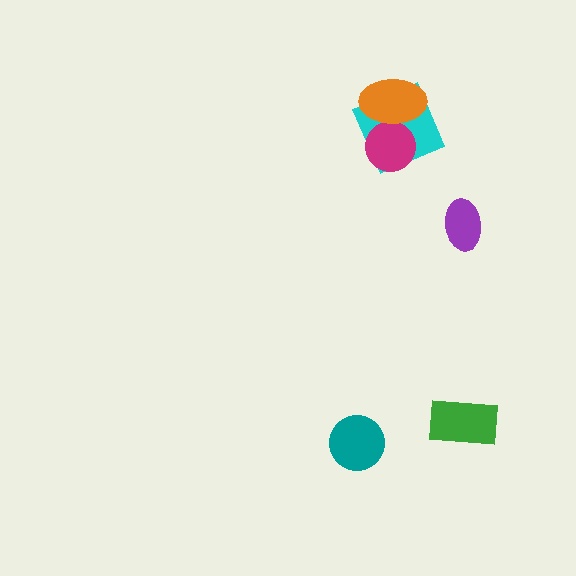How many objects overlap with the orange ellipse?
2 objects overlap with the orange ellipse.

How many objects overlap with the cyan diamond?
2 objects overlap with the cyan diamond.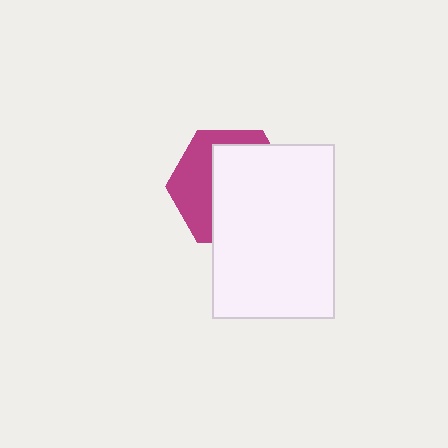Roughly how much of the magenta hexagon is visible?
A small part of it is visible (roughly 38%).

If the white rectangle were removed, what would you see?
You would see the complete magenta hexagon.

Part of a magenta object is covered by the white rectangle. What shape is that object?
It is a hexagon.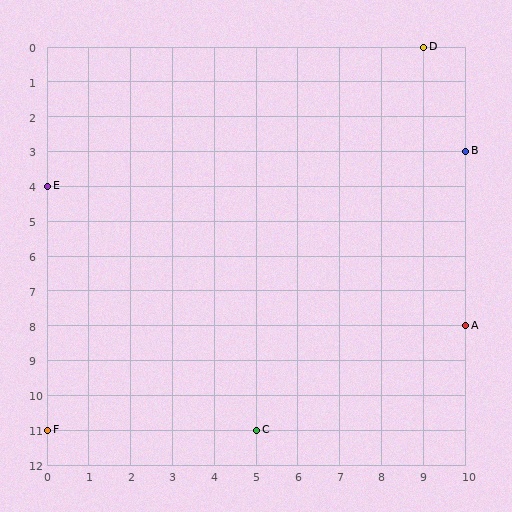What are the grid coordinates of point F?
Point F is at grid coordinates (0, 11).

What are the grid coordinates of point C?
Point C is at grid coordinates (5, 11).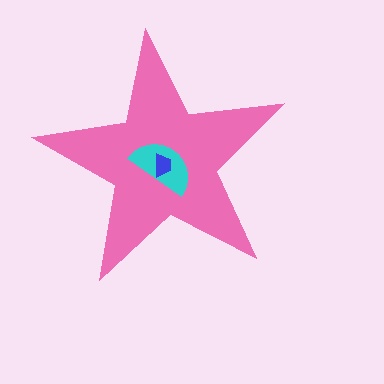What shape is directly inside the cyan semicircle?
The blue trapezoid.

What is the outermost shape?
The pink star.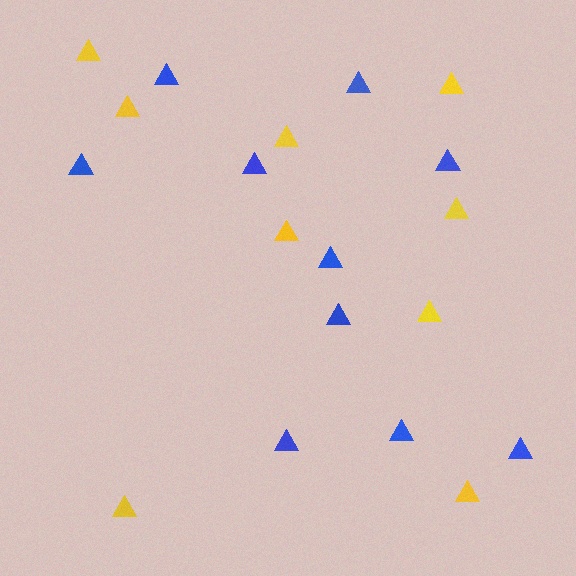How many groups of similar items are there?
There are 2 groups: one group of yellow triangles (9) and one group of blue triangles (10).